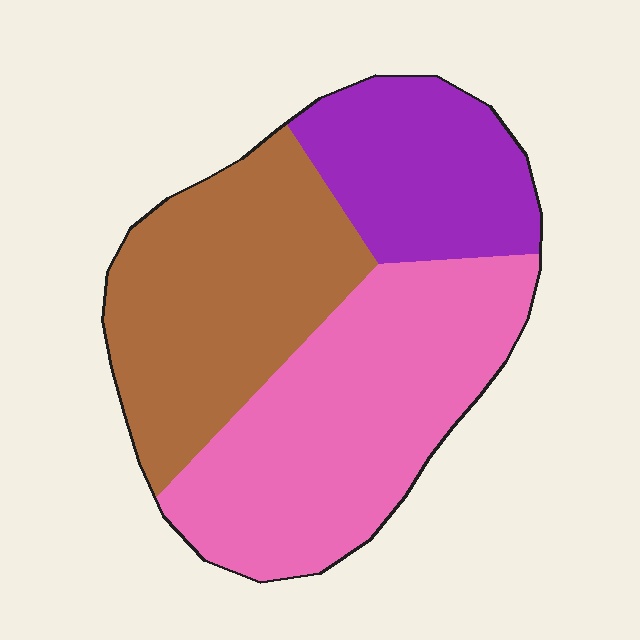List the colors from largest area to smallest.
From largest to smallest: pink, brown, purple.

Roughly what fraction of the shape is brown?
Brown takes up between a quarter and a half of the shape.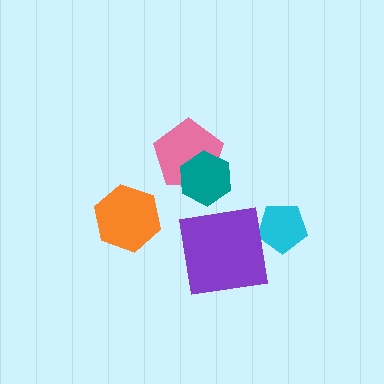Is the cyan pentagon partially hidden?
No, no other shape covers it.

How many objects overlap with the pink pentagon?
1 object overlaps with the pink pentagon.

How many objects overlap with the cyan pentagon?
0 objects overlap with the cyan pentagon.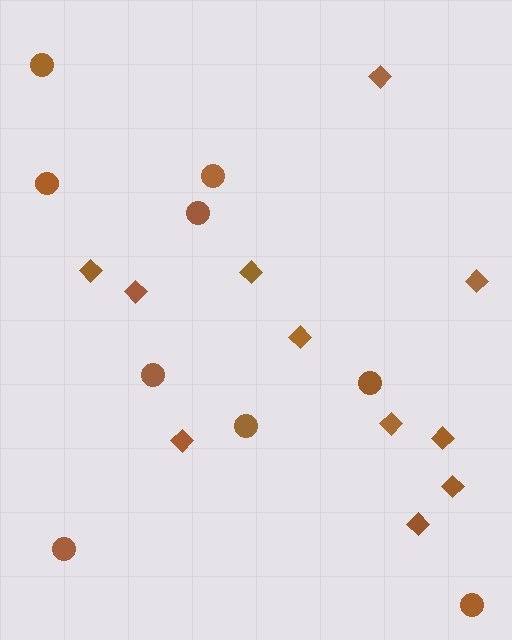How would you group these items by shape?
There are 2 groups: one group of diamonds (11) and one group of circles (9).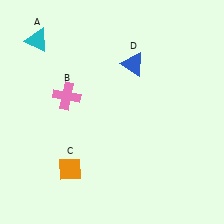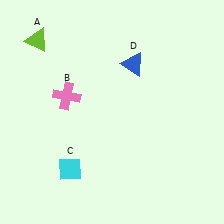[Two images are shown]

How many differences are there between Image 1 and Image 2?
There are 2 differences between the two images.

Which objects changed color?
A changed from cyan to lime. C changed from orange to cyan.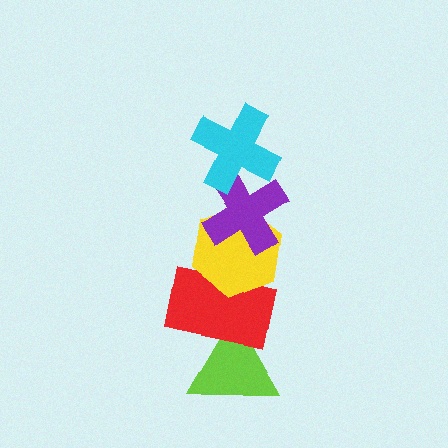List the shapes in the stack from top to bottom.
From top to bottom: the cyan cross, the purple cross, the yellow hexagon, the red rectangle, the lime triangle.